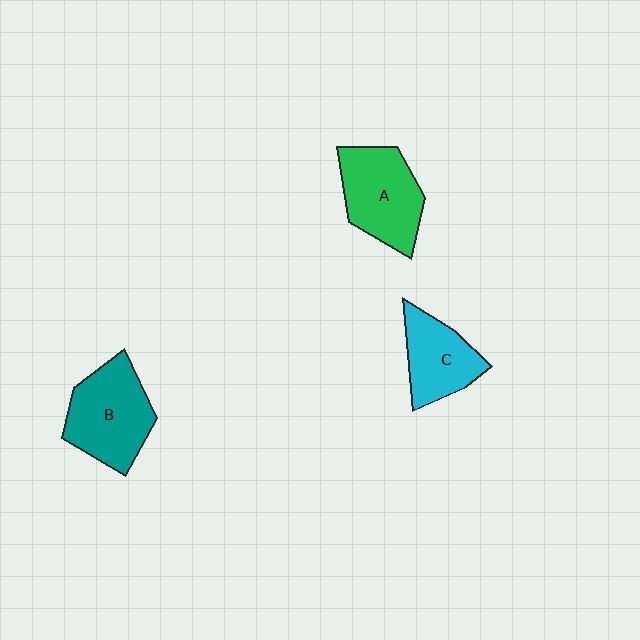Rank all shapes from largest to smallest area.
From largest to smallest: B (teal), A (green), C (cyan).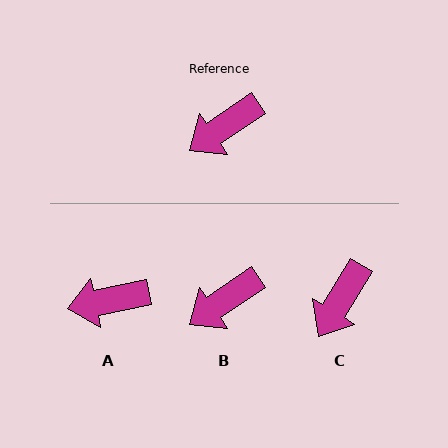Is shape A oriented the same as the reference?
No, it is off by about 23 degrees.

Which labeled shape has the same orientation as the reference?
B.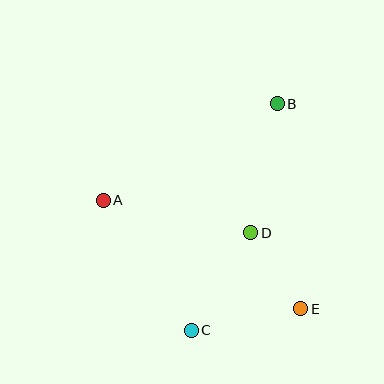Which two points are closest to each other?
Points D and E are closest to each other.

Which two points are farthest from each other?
Points B and C are farthest from each other.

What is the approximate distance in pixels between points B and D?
The distance between B and D is approximately 132 pixels.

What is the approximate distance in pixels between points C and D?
The distance between C and D is approximately 114 pixels.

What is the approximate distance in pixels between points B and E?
The distance between B and E is approximately 206 pixels.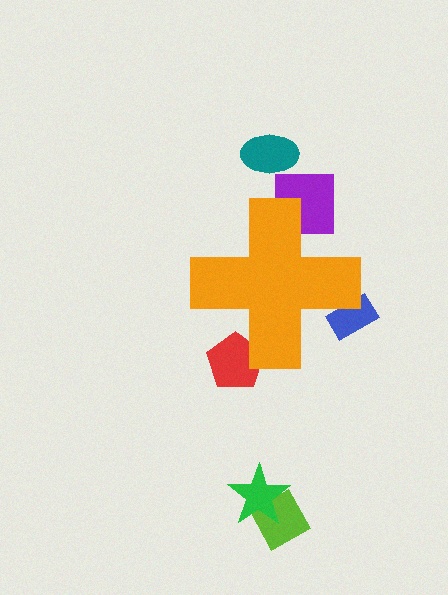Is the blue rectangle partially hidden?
Yes, the blue rectangle is partially hidden behind the orange cross.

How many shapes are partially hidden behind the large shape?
3 shapes are partially hidden.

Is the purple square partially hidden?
Yes, the purple square is partially hidden behind the orange cross.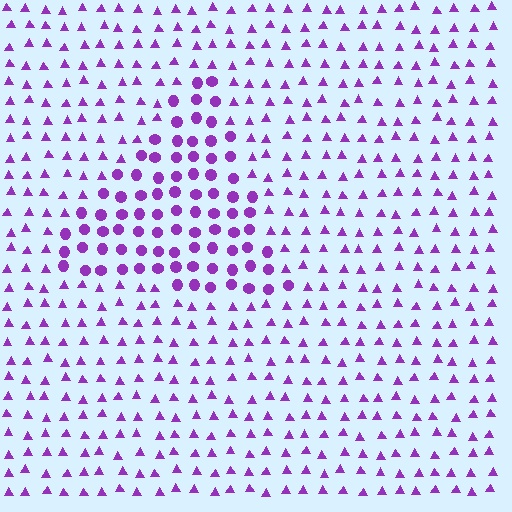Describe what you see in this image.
The image is filled with small purple elements arranged in a uniform grid. A triangle-shaped region contains circles, while the surrounding area contains triangles. The boundary is defined purely by the change in element shape.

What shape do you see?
I see a triangle.